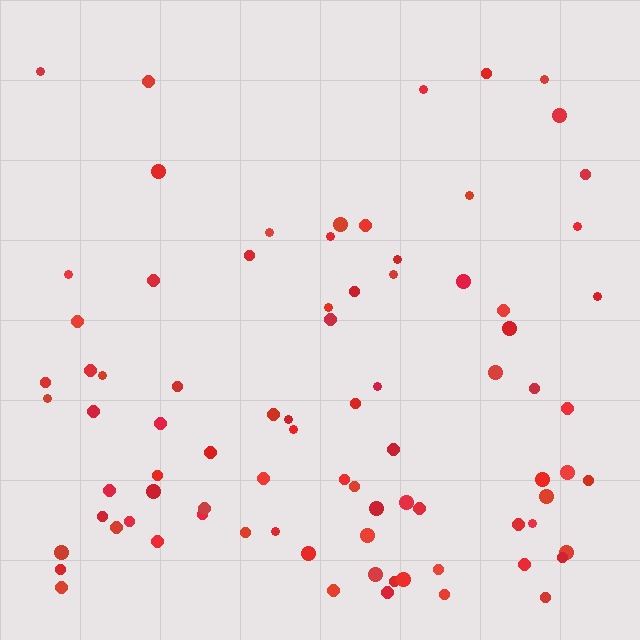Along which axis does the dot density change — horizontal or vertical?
Vertical.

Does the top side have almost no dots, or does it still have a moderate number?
Still a moderate number, just noticeably fewer than the bottom.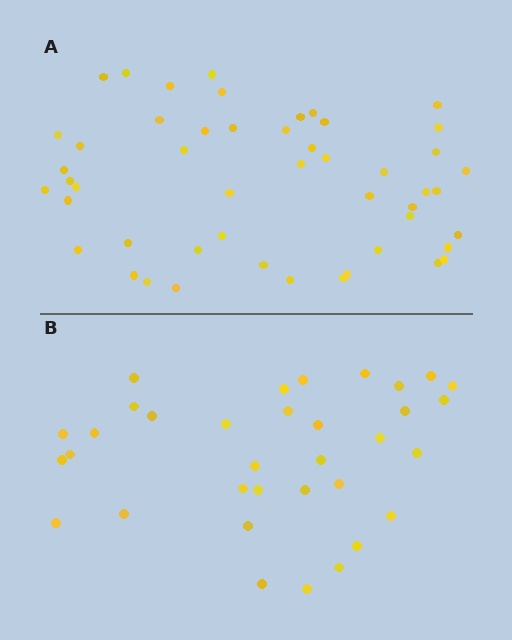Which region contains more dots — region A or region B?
Region A (the top region) has more dots.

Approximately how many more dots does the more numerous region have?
Region A has approximately 15 more dots than region B.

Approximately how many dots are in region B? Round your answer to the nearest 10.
About 30 dots. (The exact count is 34, which rounds to 30.)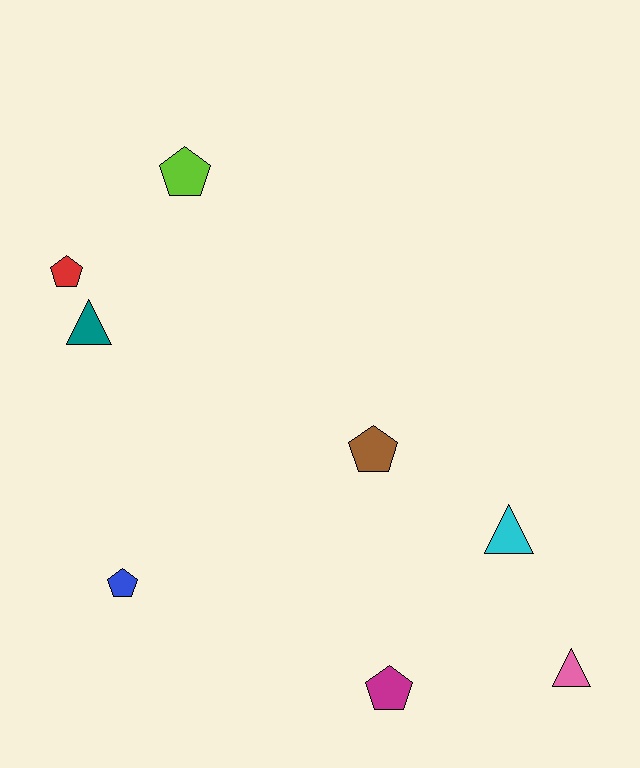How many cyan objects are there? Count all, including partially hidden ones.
There is 1 cyan object.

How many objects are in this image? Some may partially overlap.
There are 8 objects.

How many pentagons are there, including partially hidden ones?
There are 5 pentagons.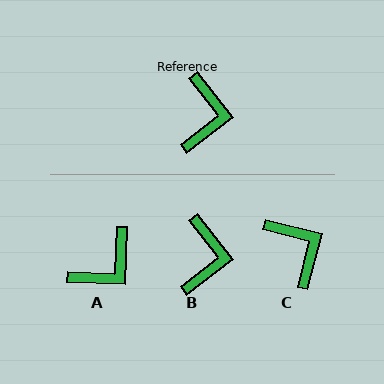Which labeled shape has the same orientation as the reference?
B.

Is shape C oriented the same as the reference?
No, it is off by about 38 degrees.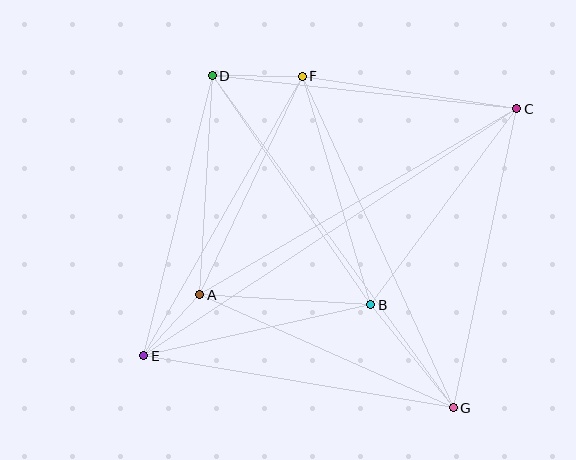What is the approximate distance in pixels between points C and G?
The distance between C and G is approximately 305 pixels.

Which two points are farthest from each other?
Points C and E are farthest from each other.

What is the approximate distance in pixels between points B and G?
The distance between B and G is approximately 132 pixels.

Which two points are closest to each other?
Points A and E are closest to each other.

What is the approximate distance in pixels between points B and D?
The distance between B and D is approximately 279 pixels.